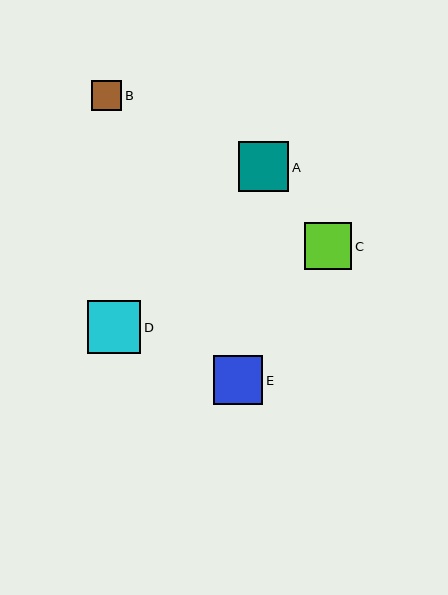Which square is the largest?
Square D is the largest with a size of approximately 53 pixels.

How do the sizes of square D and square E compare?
Square D and square E are approximately the same size.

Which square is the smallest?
Square B is the smallest with a size of approximately 30 pixels.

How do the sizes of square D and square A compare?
Square D and square A are approximately the same size.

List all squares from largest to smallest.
From largest to smallest: D, A, E, C, B.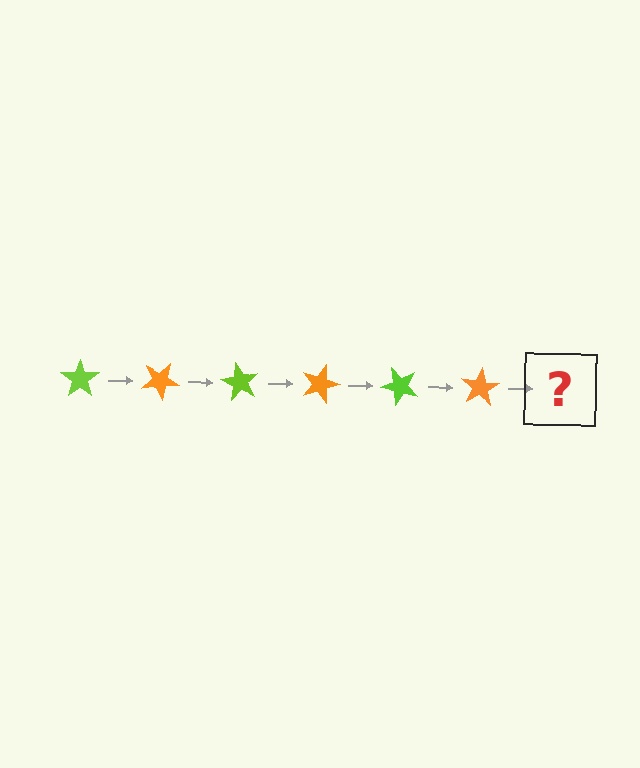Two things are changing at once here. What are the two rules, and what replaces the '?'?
The two rules are that it rotates 30 degrees each step and the color cycles through lime and orange. The '?' should be a lime star, rotated 180 degrees from the start.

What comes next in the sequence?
The next element should be a lime star, rotated 180 degrees from the start.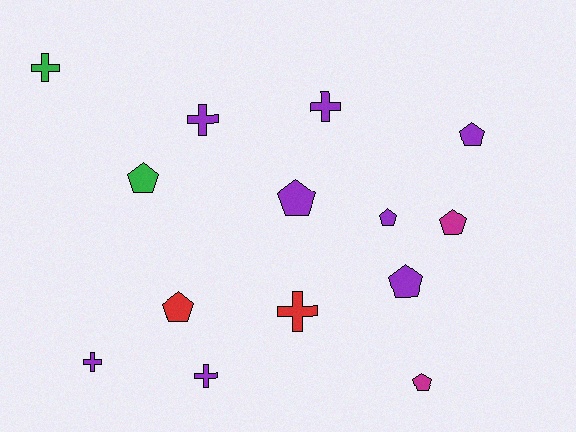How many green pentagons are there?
There is 1 green pentagon.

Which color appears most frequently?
Purple, with 8 objects.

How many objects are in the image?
There are 14 objects.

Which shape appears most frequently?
Pentagon, with 8 objects.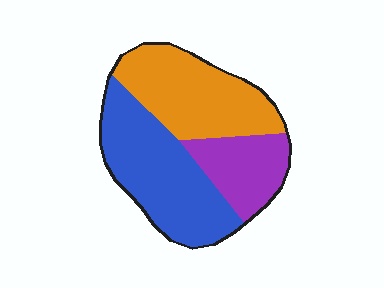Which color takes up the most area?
Blue, at roughly 40%.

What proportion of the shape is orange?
Orange covers roughly 35% of the shape.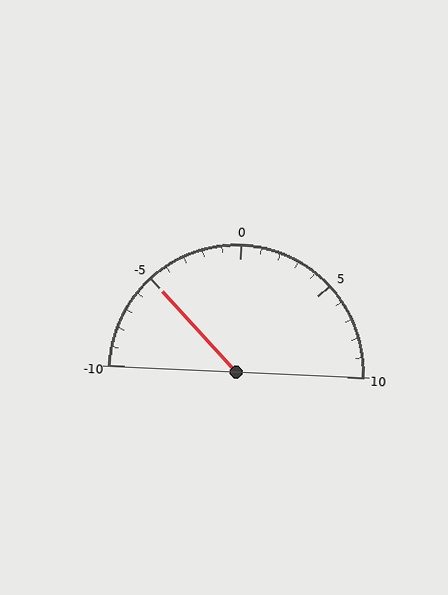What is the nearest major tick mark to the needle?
The nearest major tick mark is -5.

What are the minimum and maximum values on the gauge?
The gauge ranges from -10 to 10.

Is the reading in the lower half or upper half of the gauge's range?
The reading is in the lower half of the range (-10 to 10).